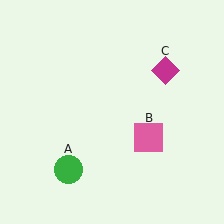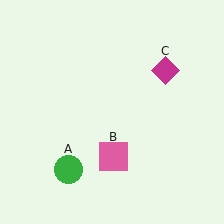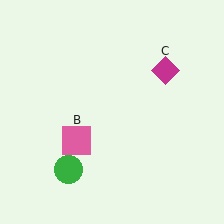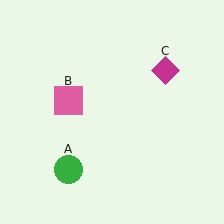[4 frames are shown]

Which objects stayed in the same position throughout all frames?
Green circle (object A) and magenta diamond (object C) remained stationary.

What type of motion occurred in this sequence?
The pink square (object B) rotated clockwise around the center of the scene.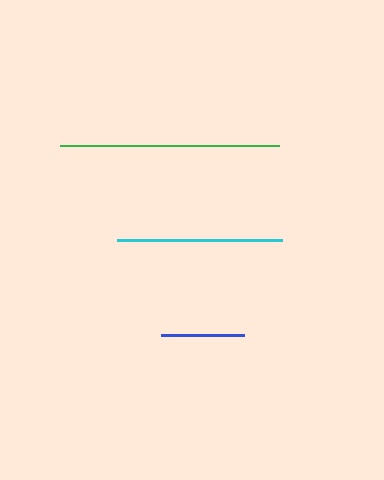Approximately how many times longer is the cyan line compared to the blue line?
The cyan line is approximately 2.0 times the length of the blue line.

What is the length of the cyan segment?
The cyan segment is approximately 166 pixels long.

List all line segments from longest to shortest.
From longest to shortest: green, cyan, blue.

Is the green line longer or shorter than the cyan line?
The green line is longer than the cyan line.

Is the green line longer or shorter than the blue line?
The green line is longer than the blue line.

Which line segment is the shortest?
The blue line is the shortest at approximately 83 pixels.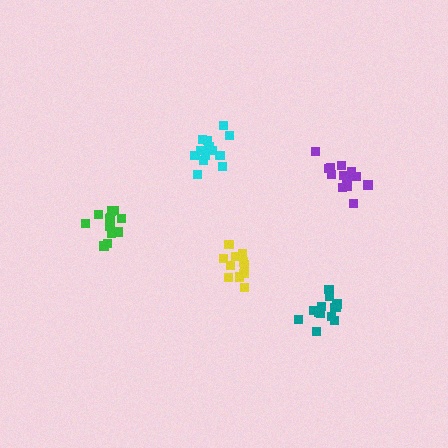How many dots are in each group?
Group 1: 12 dots, Group 2: 13 dots, Group 3: 14 dots, Group 4: 14 dots, Group 5: 13 dots (66 total).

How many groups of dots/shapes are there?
There are 5 groups.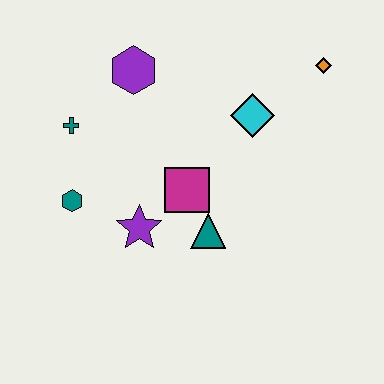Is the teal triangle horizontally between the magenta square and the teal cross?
No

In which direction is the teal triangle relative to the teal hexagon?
The teal triangle is to the right of the teal hexagon.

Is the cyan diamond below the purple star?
No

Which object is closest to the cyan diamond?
The orange diamond is closest to the cyan diamond.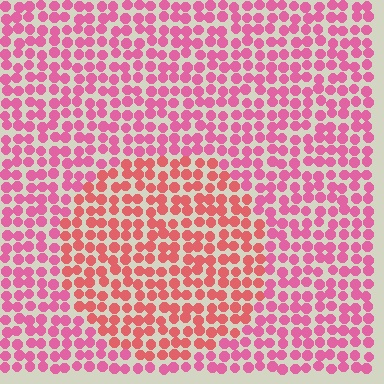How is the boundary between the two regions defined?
The boundary is defined purely by a slight shift in hue (about 27 degrees). Spacing, size, and orientation are identical on both sides.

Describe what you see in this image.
The image is filled with small pink elements in a uniform arrangement. A circle-shaped region is visible where the elements are tinted to a slightly different hue, forming a subtle color boundary.